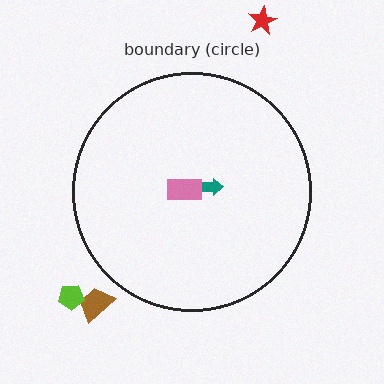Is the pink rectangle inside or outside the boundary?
Inside.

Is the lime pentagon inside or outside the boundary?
Outside.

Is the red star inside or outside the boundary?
Outside.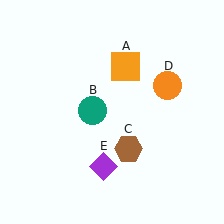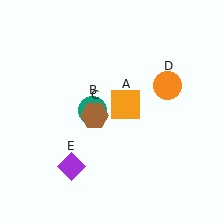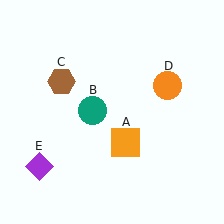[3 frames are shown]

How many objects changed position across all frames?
3 objects changed position: orange square (object A), brown hexagon (object C), purple diamond (object E).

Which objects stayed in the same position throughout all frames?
Teal circle (object B) and orange circle (object D) remained stationary.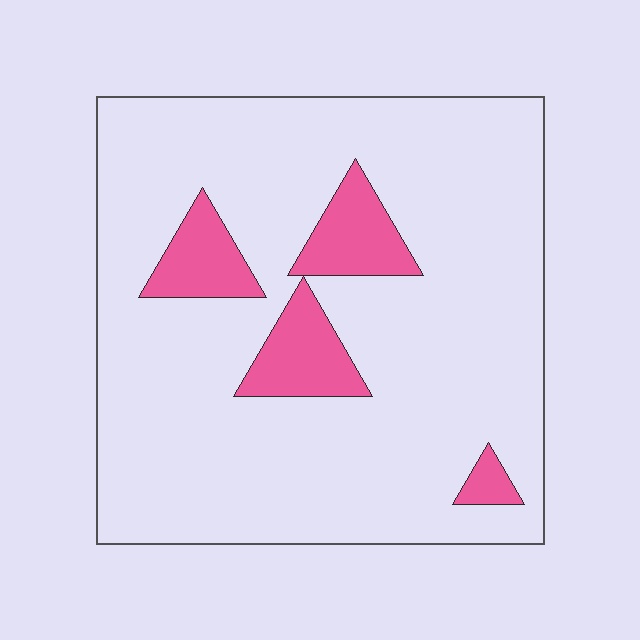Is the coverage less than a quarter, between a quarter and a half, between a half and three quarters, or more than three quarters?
Less than a quarter.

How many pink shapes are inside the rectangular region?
4.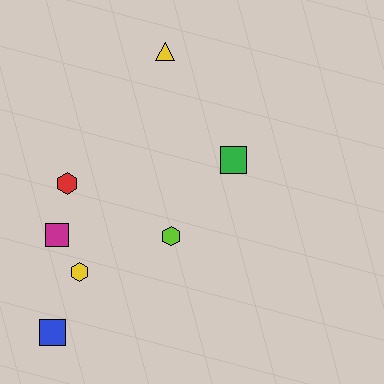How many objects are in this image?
There are 7 objects.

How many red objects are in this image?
There is 1 red object.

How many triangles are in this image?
There is 1 triangle.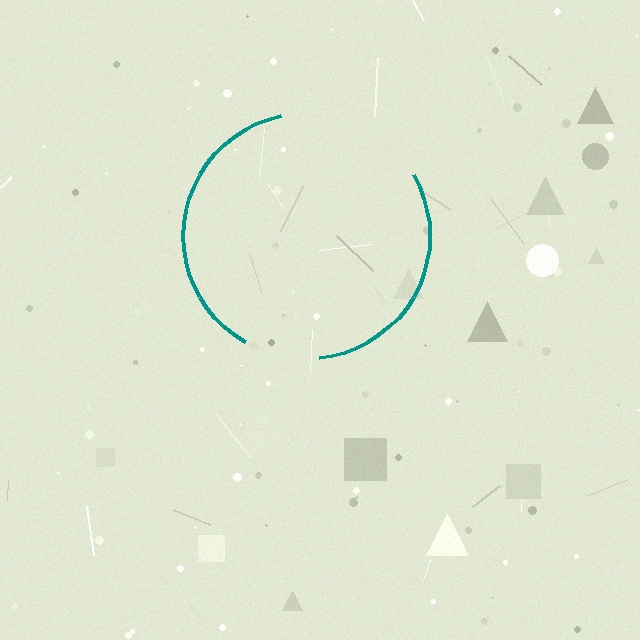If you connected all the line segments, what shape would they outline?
They would outline a circle.